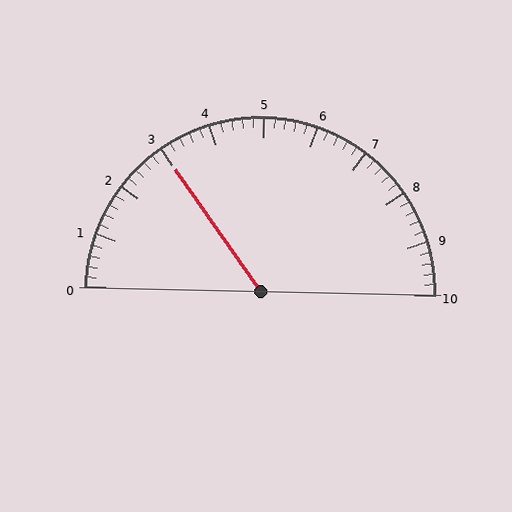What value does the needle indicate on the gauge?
The needle indicates approximately 3.0.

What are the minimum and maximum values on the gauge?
The gauge ranges from 0 to 10.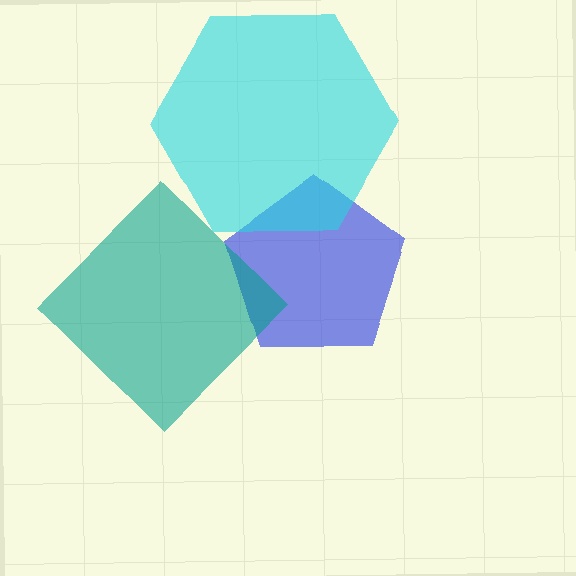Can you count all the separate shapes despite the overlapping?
Yes, there are 3 separate shapes.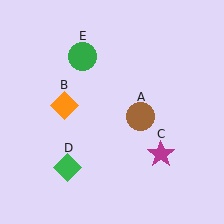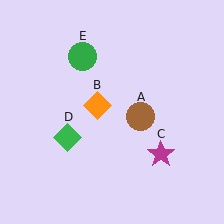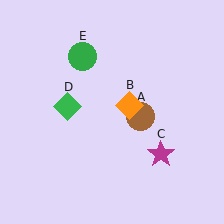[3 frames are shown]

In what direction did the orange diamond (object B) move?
The orange diamond (object B) moved right.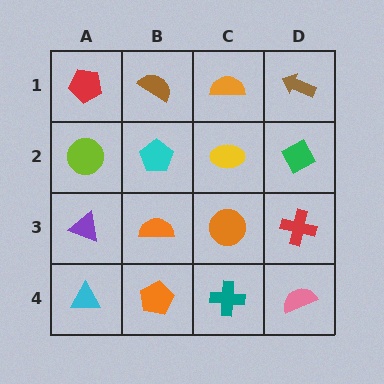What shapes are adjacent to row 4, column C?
An orange circle (row 3, column C), an orange pentagon (row 4, column B), a pink semicircle (row 4, column D).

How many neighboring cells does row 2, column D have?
3.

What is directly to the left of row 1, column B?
A red pentagon.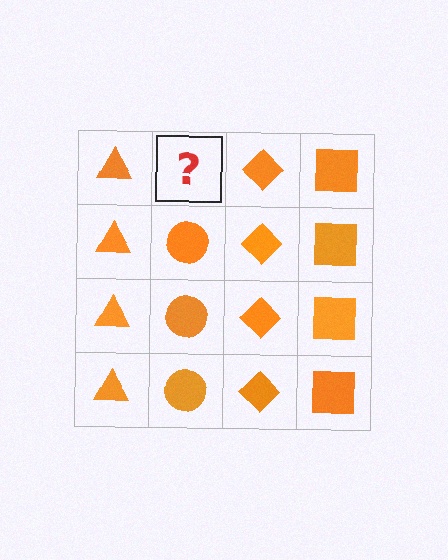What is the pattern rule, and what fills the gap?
The rule is that each column has a consistent shape. The gap should be filled with an orange circle.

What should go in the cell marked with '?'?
The missing cell should contain an orange circle.